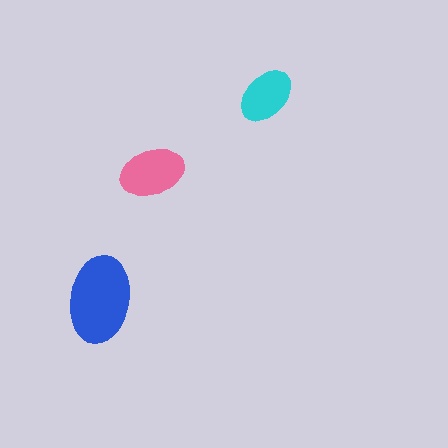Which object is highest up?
The cyan ellipse is topmost.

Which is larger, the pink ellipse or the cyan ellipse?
The pink one.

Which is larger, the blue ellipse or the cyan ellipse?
The blue one.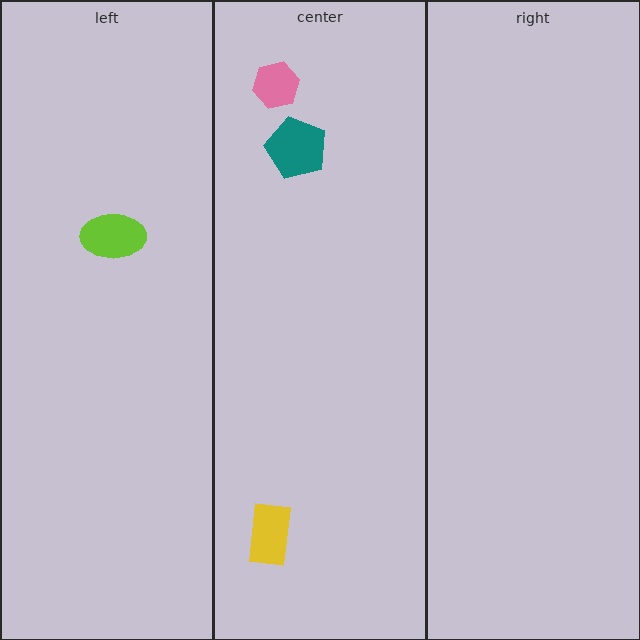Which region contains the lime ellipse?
The left region.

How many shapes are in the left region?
1.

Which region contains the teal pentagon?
The center region.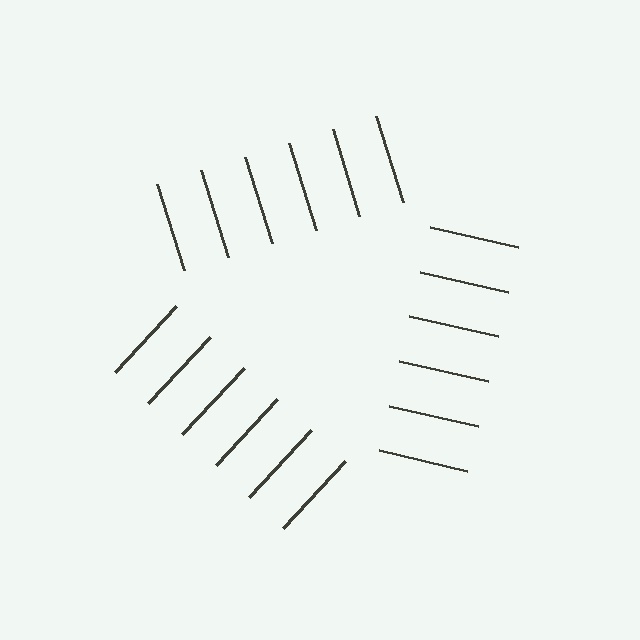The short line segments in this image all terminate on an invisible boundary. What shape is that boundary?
An illusory triangle — the line segments terminate on its edges but no continuous stroke is drawn.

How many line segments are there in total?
18 — 6 along each of the 3 edges.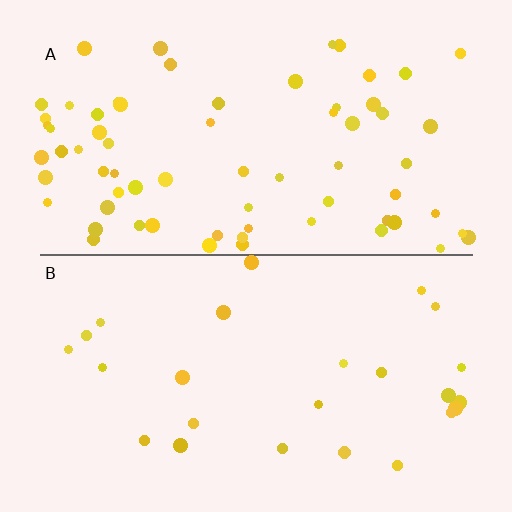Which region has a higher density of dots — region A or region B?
A (the top).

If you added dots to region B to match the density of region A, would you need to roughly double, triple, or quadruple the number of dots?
Approximately triple.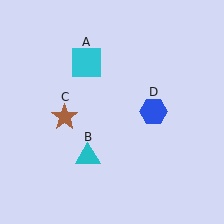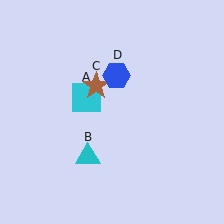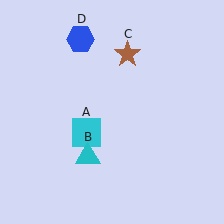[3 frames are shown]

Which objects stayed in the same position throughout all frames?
Cyan triangle (object B) remained stationary.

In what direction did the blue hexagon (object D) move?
The blue hexagon (object D) moved up and to the left.